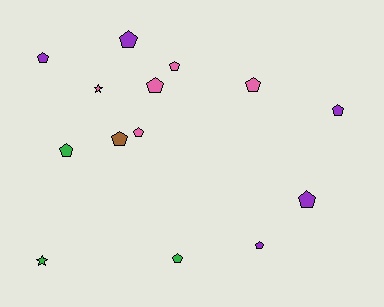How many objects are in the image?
There are 14 objects.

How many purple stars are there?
There are no purple stars.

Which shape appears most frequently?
Pentagon, with 12 objects.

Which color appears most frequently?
Pink, with 5 objects.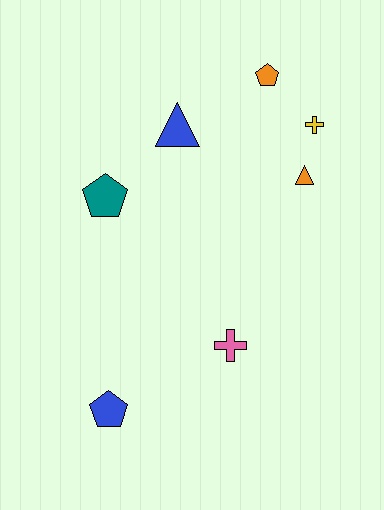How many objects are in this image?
There are 7 objects.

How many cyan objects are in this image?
There are no cyan objects.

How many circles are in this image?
There are no circles.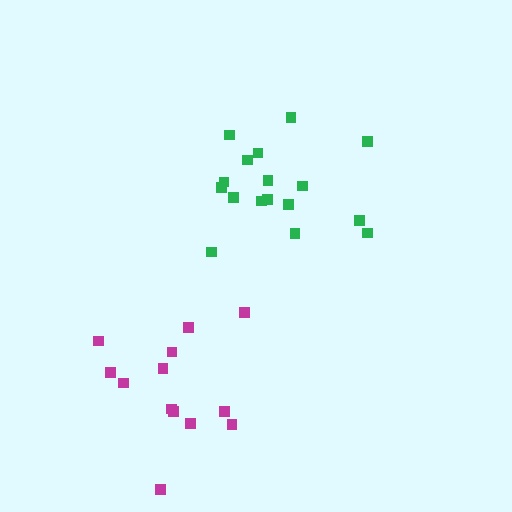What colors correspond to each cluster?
The clusters are colored: magenta, green.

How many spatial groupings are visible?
There are 2 spatial groupings.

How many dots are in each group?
Group 1: 13 dots, Group 2: 17 dots (30 total).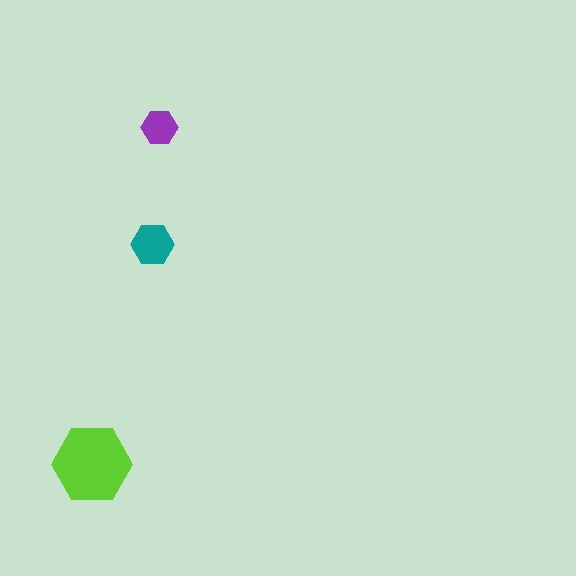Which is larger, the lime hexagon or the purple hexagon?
The lime one.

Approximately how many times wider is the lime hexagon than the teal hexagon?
About 2 times wider.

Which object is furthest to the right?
The purple hexagon is rightmost.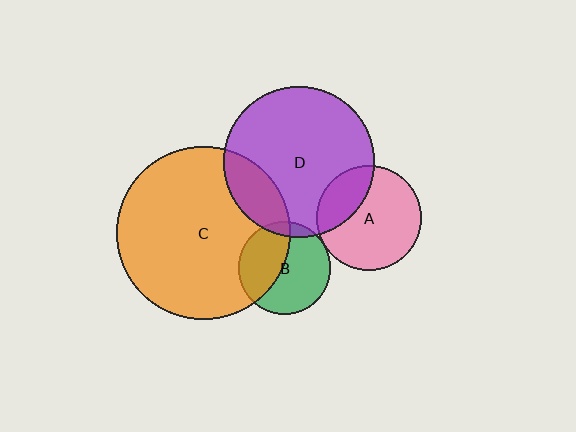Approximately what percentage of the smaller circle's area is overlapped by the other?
Approximately 10%.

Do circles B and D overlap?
Yes.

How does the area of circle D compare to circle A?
Approximately 2.1 times.